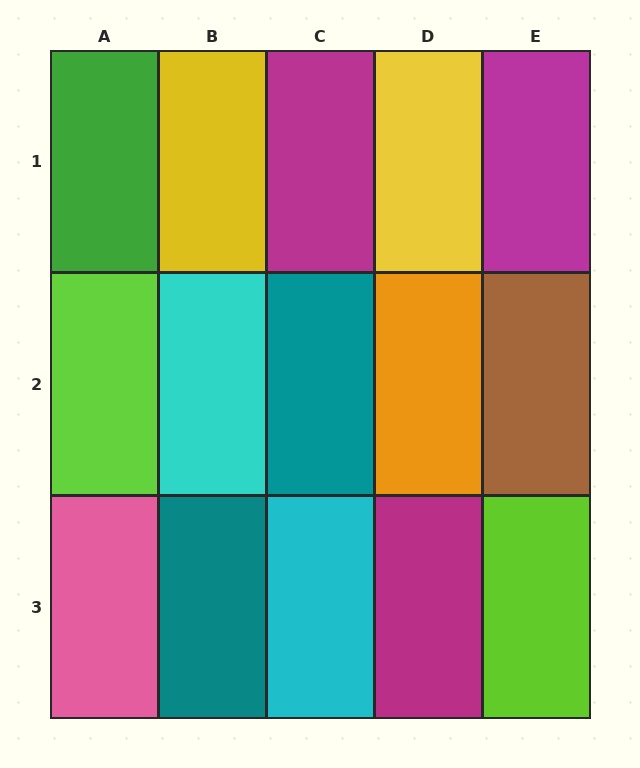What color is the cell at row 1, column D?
Yellow.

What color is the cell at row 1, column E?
Magenta.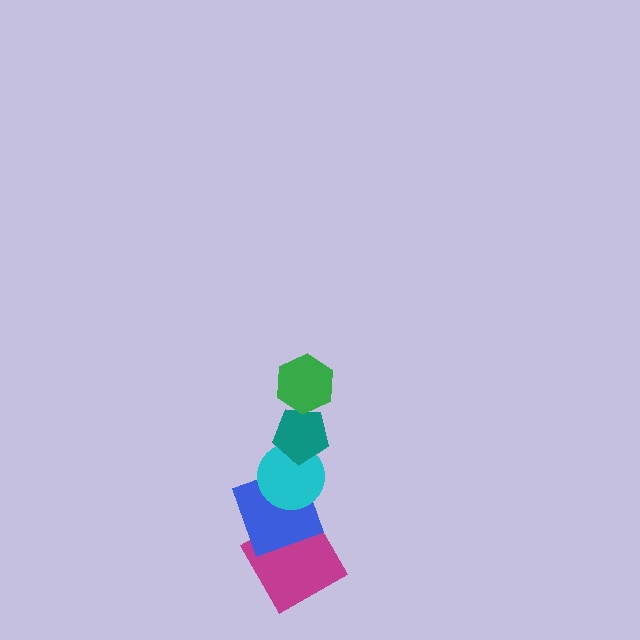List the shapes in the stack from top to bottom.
From top to bottom: the green hexagon, the teal pentagon, the cyan circle, the blue square, the magenta diamond.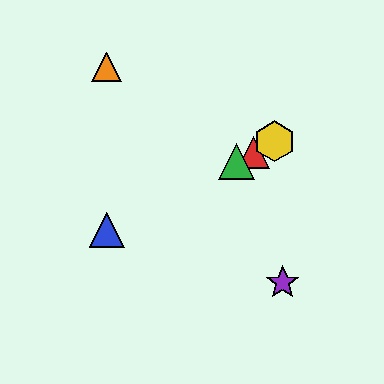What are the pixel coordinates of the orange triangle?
The orange triangle is at (107, 67).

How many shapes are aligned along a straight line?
4 shapes (the red triangle, the blue triangle, the green triangle, the yellow hexagon) are aligned along a straight line.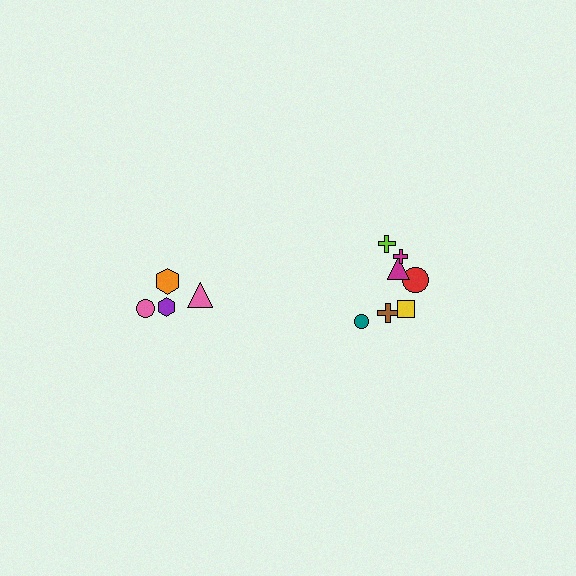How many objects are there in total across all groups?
There are 11 objects.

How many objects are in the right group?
There are 7 objects.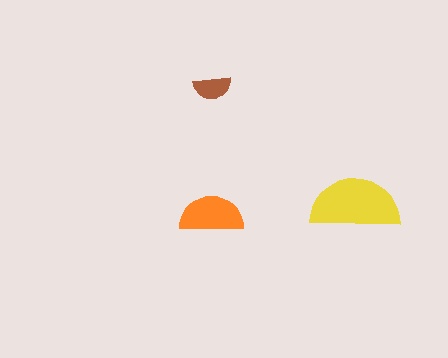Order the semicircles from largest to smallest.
the yellow one, the orange one, the brown one.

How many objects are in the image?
There are 3 objects in the image.